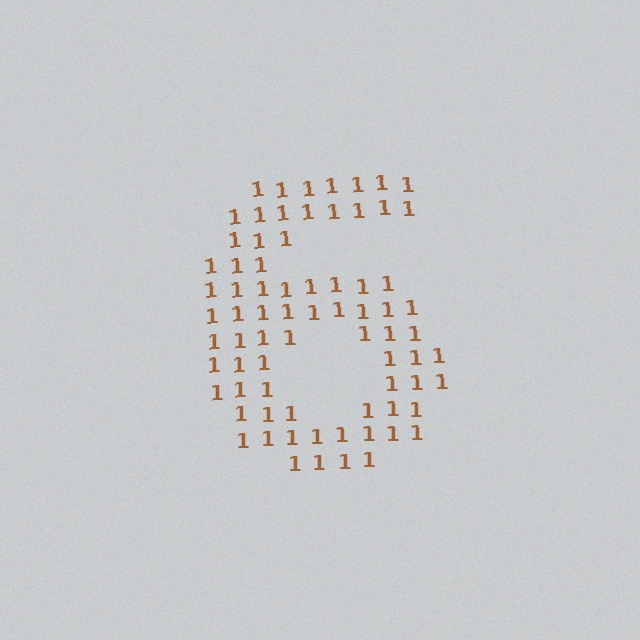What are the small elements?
The small elements are digit 1's.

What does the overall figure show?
The overall figure shows the digit 6.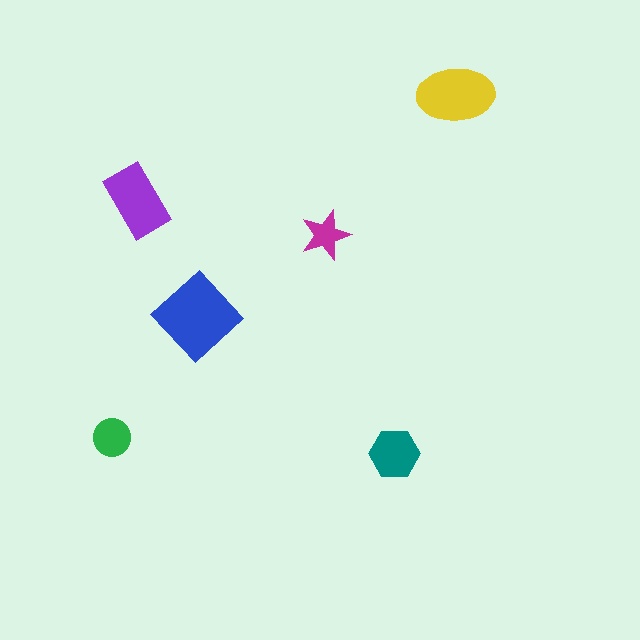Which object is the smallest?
The magenta star.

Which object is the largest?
The blue diamond.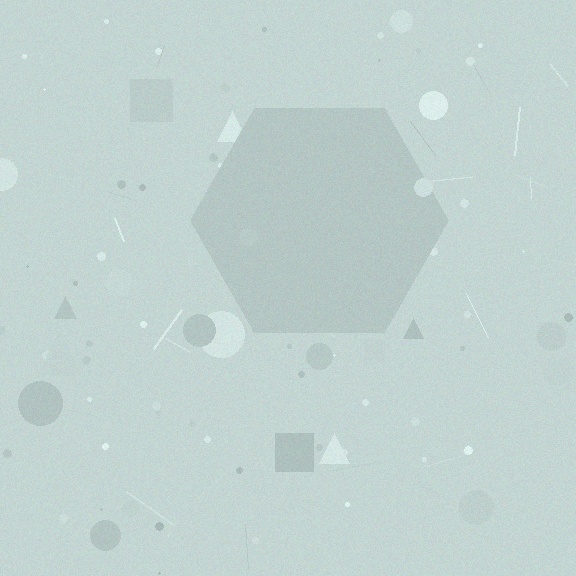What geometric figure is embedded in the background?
A hexagon is embedded in the background.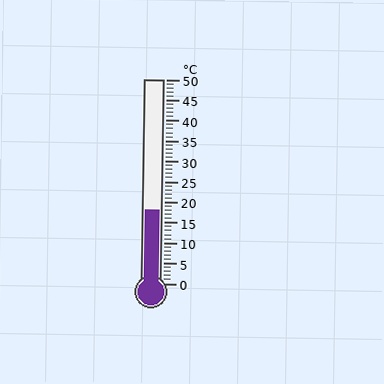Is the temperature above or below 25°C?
The temperature is below 25°C.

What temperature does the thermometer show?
The thermometer shows approximately 18°C.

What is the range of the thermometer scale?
The thermometer scale ranges from 0°C to 50°C.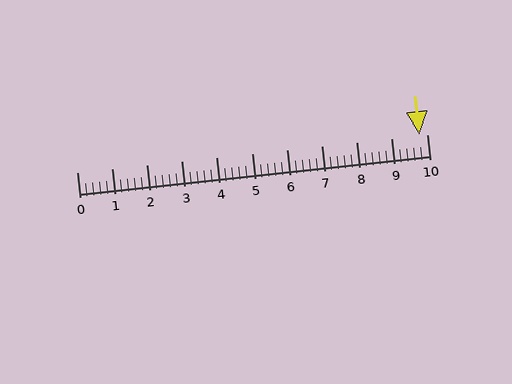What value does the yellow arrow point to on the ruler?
The yellow arrow points to approximately 9.8.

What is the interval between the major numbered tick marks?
The major tick marks are spaced 1 units apart.